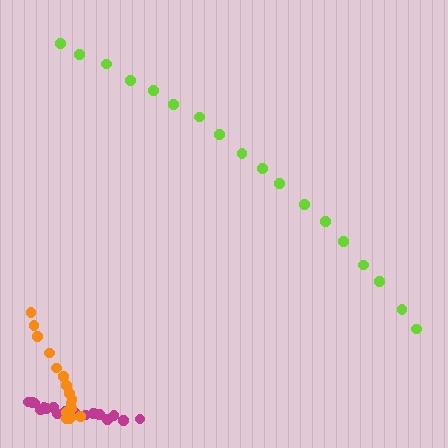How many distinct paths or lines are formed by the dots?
There are 3 distinct paths.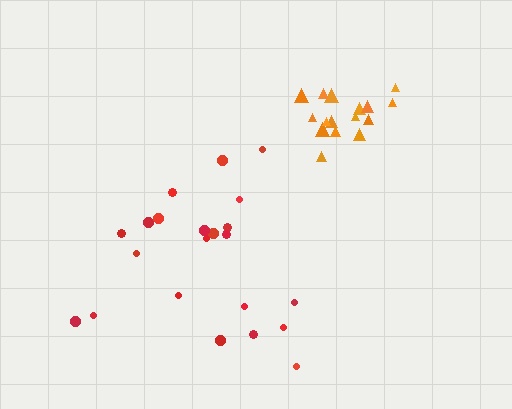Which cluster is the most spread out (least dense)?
Red.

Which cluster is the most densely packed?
Orange.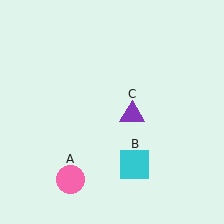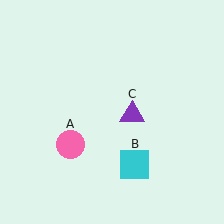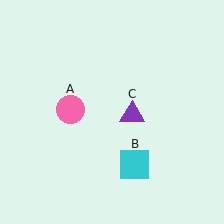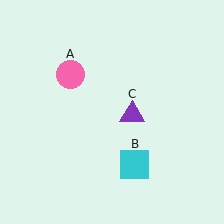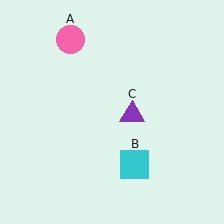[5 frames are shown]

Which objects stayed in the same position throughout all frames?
Cyan square (object B) and purple triangle (object C) remained stationary.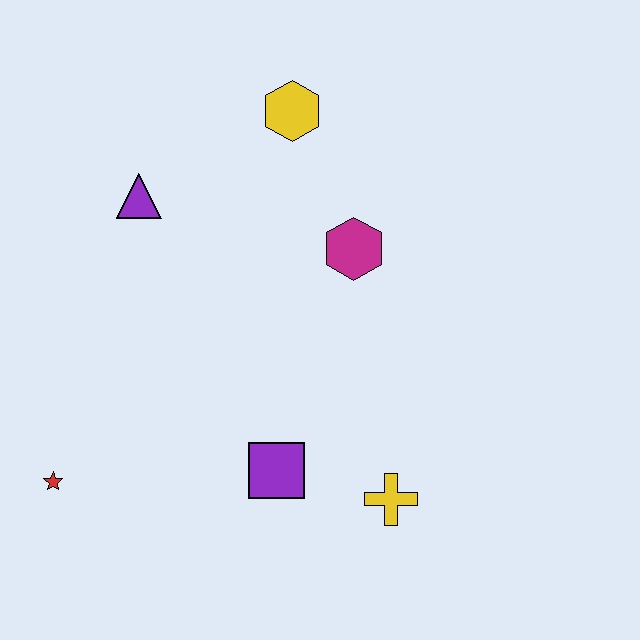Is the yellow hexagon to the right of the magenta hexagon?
No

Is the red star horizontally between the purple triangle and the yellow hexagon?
No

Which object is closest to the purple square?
The yellow cross is closest to the purple square.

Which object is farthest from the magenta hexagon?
The red star is farthest from the magenta hexagon.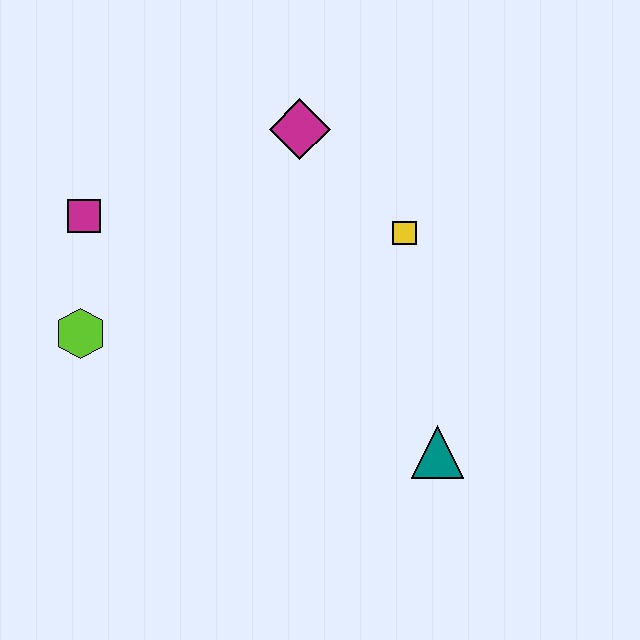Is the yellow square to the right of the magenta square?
Yes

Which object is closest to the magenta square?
The lime hexagon is closest to the magenta square.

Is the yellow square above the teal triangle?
Yes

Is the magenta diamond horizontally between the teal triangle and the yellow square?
No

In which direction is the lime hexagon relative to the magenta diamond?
The lime hexagon is to the left of the magenta diamond.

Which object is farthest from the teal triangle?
The magenta square is farthest from the teal triangle.